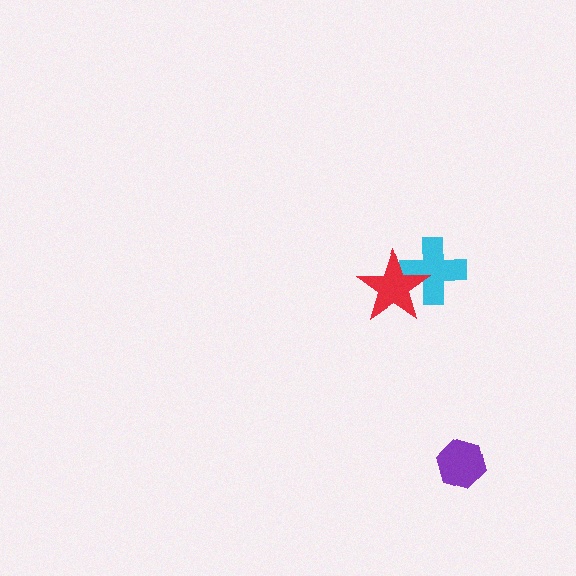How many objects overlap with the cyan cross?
1 object overlaps with the cyan cross.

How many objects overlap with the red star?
1 object overlaps with the red star.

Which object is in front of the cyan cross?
The red star is in front of the cyan cross.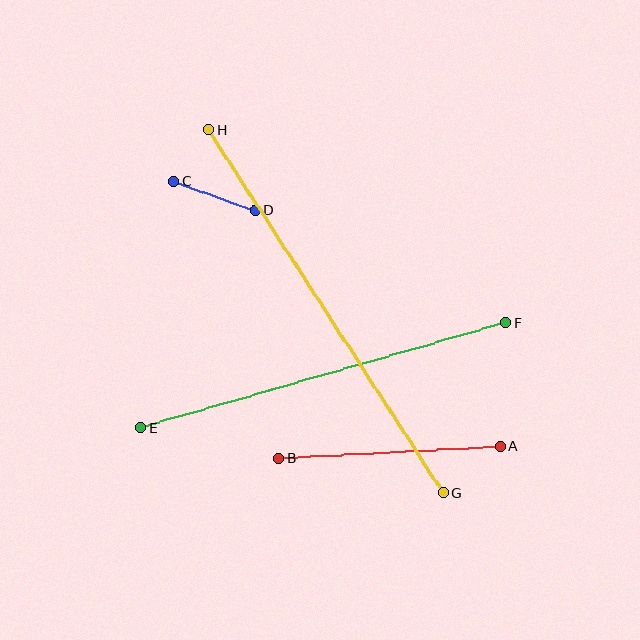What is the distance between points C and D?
The distance is approximately 86 pixels.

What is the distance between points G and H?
The distance is approximately 432 pixels.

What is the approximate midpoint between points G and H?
The midpoint is at approximately (326, 312) pixels.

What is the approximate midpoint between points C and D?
The midpoint is at approximately (214, 196) pixels.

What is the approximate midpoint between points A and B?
The midpoint is at approximately (389, 452) pixels.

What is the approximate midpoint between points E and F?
The midpoint is at approximately (324, 375) pixels.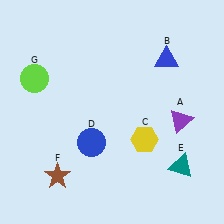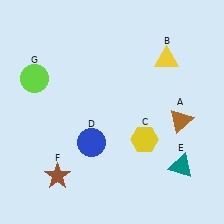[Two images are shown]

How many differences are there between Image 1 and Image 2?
There are 2 differences between the two images.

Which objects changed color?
A changed from purple to brown. B changed from blue to yellow.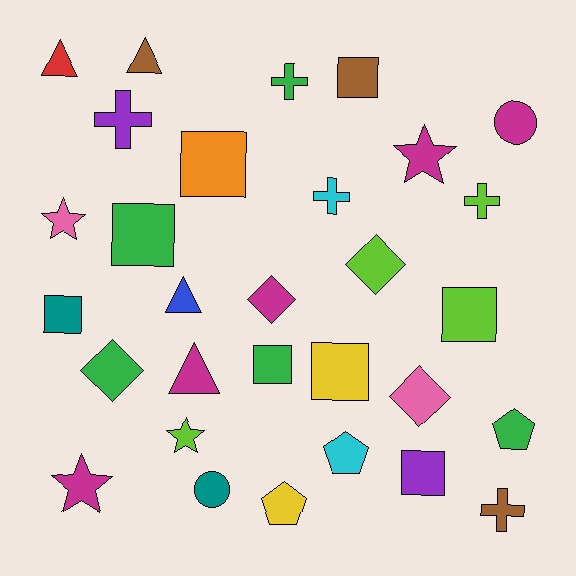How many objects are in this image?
There are 30 objects.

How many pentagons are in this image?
There are 3 pentagons.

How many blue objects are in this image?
There is 1 blue object.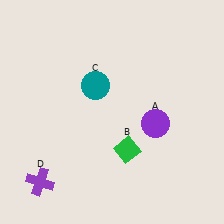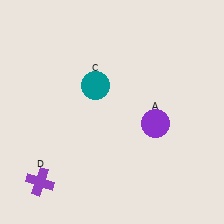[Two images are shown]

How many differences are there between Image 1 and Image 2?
There is 1 difference between the two images.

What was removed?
The green diamond (B) was removed in Image 2.